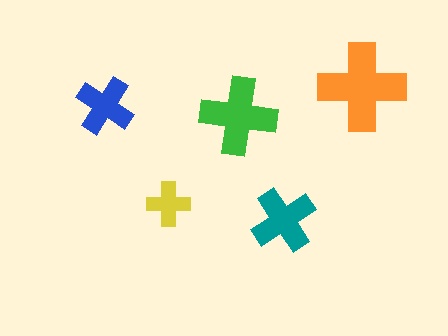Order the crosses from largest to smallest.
the orange one, the green one, the teal one, the blue one, the yellow one.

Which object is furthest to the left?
The blue cross is leftmost.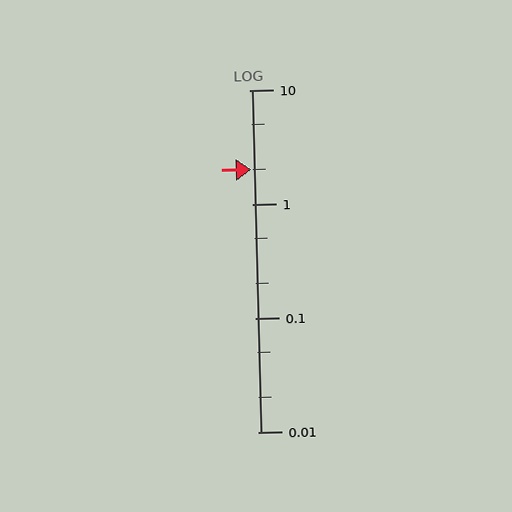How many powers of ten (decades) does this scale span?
The scale spans 3 decades, from 0.01 to 10.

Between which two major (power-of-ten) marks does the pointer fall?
The pointer is between 1 and 10.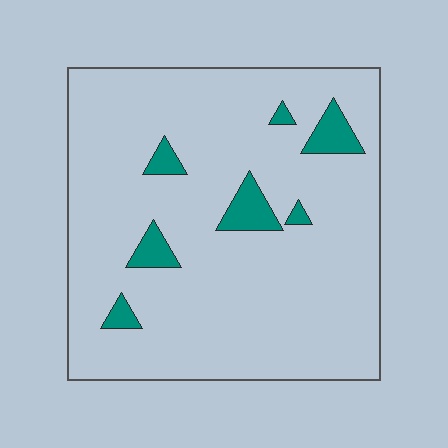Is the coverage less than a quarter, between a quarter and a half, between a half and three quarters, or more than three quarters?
Less than a quarter.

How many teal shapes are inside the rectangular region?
7.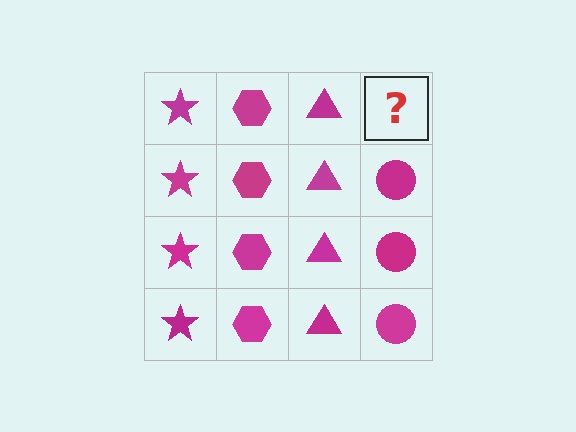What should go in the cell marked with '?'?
The missing cell should contain a magenta circle.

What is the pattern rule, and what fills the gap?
The rule is that each column has a consistent shape. The gap should be filled with a magenta circle.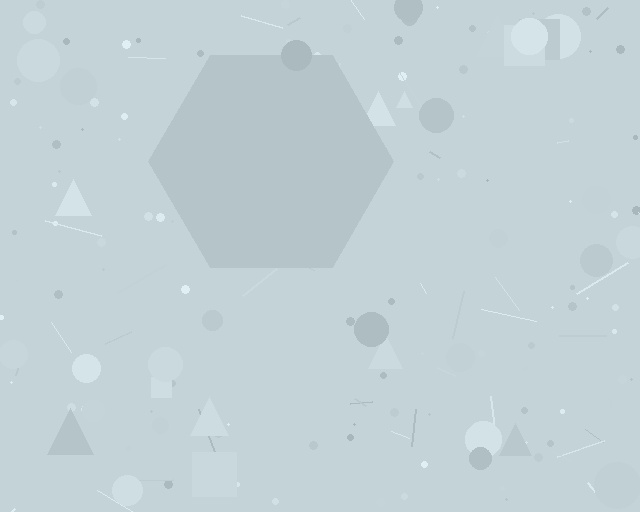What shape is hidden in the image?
A hexagon is hidden in the image.